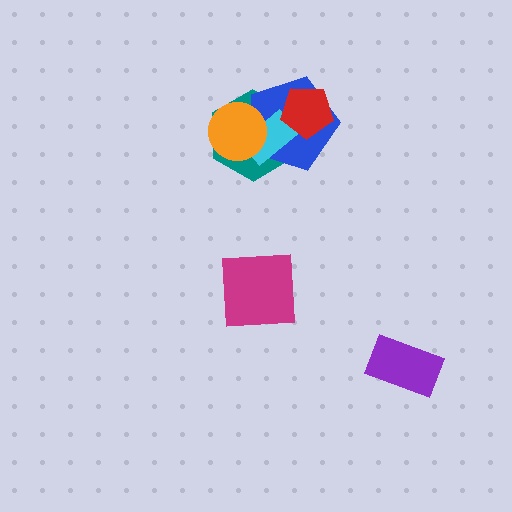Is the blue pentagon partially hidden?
Yes, it is partially covered by another shape.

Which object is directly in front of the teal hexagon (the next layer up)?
The blue pentagon is directly in front of the teal hexagon.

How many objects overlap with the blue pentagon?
4 objects overlap with the blue pentagon.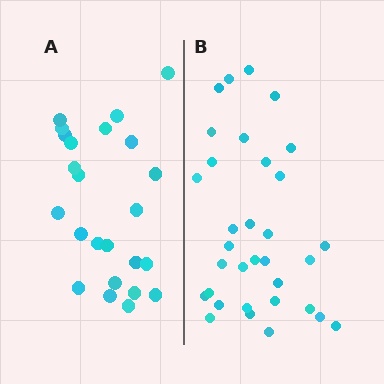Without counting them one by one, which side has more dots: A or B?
Region B (the right region) has more dots.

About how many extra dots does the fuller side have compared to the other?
Region B has roughly 8 or so more dots than region A.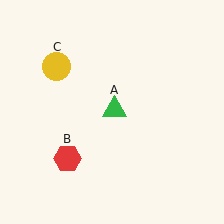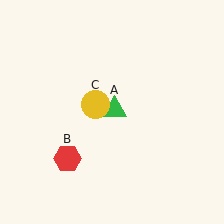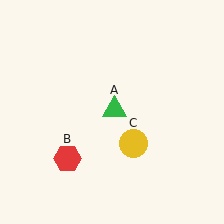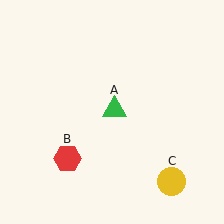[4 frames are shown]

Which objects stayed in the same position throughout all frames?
Green triangle (object A) and red hexagon (object B) remained stationary.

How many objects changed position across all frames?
1 object changed position: yellow circle (object C).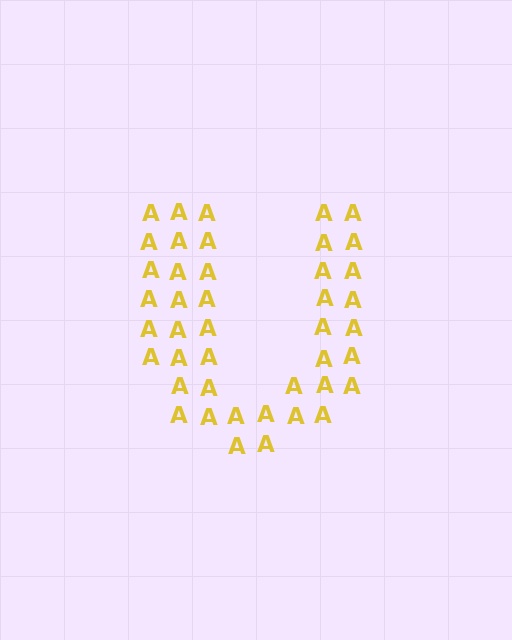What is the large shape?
The large shape is the letter U.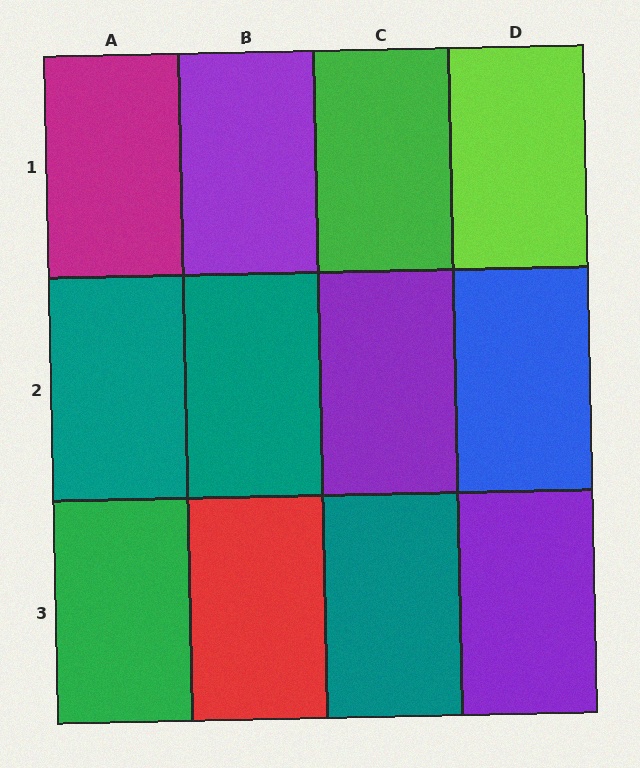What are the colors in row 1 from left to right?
Magenta, purple, green, lime.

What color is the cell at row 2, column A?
Teal.